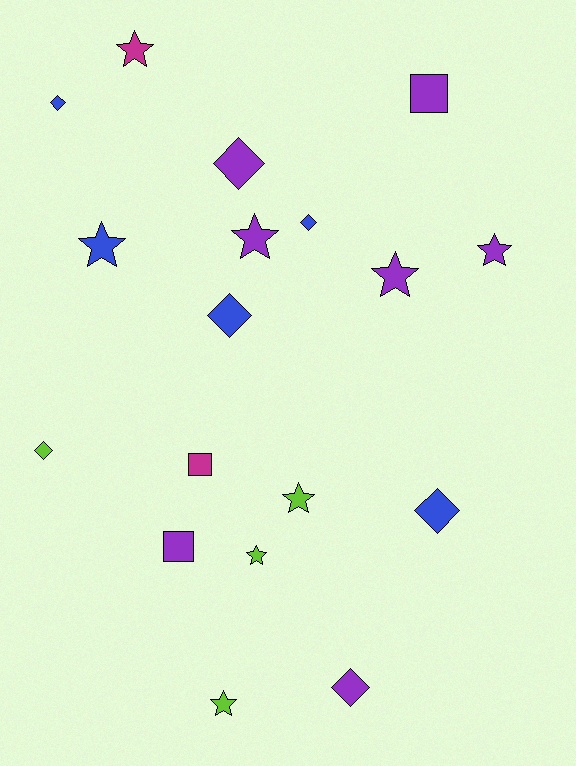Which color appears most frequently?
Purple, with 7 objects.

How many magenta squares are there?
There is 1 magenta square.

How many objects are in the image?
There are 18 objects.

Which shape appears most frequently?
Star, with 8 objects.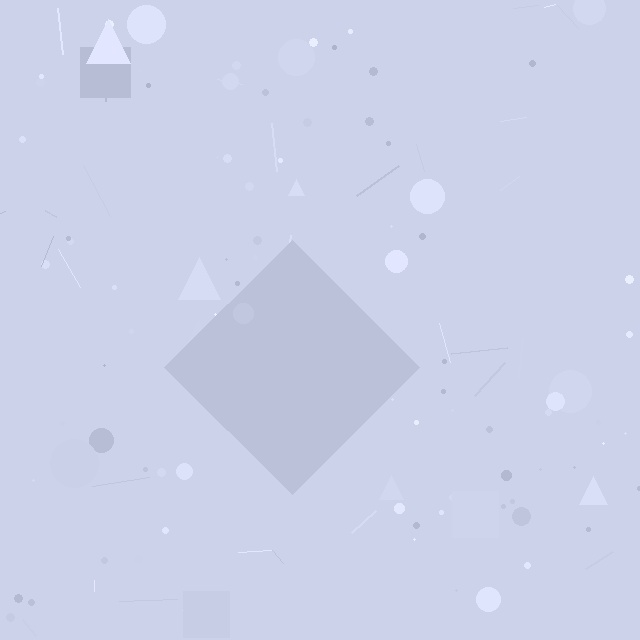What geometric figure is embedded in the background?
A diamond is embedded in the background.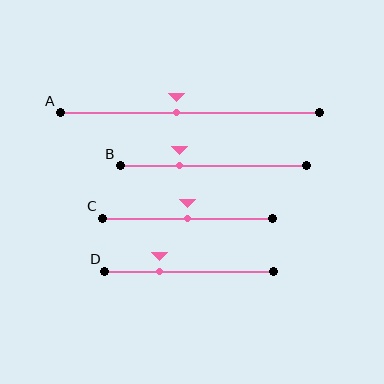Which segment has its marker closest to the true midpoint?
Segment C has its marker closest to the true midpoint.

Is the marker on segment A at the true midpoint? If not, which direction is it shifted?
No, the marker on segment A is shifted to the left by about 5% of the segment length.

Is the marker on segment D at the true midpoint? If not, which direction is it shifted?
No, the marker on segment D is shifted to the left by about 18% of the segment length.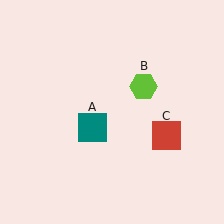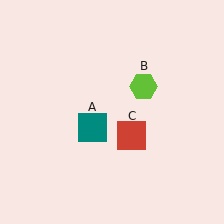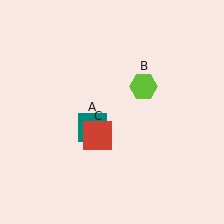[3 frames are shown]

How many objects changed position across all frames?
1 object changed position: red square (object C).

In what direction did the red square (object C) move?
The red square (object C) moved left.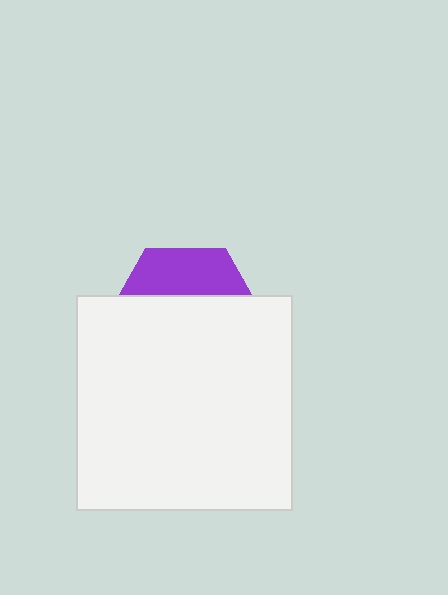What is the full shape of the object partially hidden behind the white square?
The partially hidden object is a purple hexagon.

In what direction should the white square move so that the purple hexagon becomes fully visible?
The white square should move down. That is the shortest direction to clear the overlap and leave the purple hexagon fully visible.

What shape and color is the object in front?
The object in front is a white square.